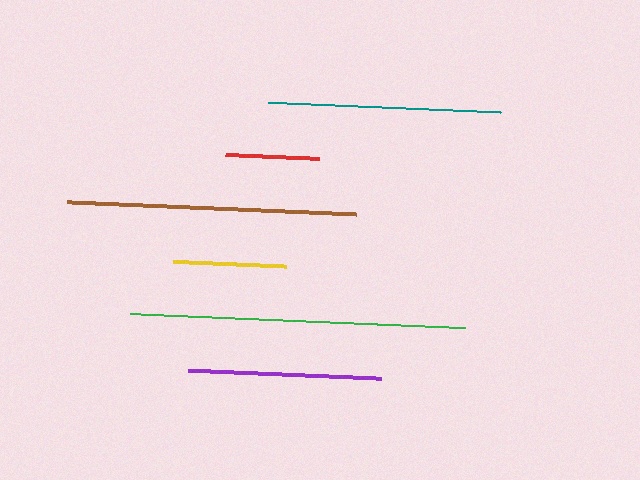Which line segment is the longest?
The green line is the longest at approximately 336 pixels.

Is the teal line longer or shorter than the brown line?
The brown line is longer than the teal line.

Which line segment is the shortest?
The red line is the shortest at approximately 94 pixels.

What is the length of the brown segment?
The brown segment is approximately 289 pixels long.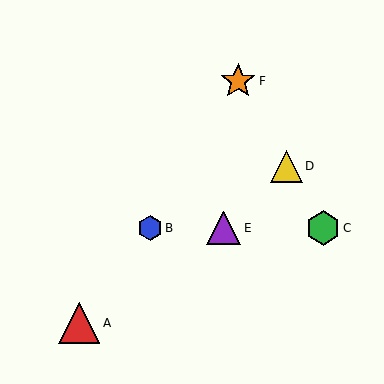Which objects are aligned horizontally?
Objects B, C, E are aligned horizontally.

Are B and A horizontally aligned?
No, B is at y≈228 and A is at y≈323.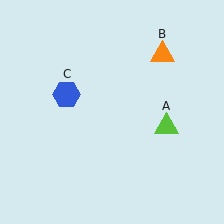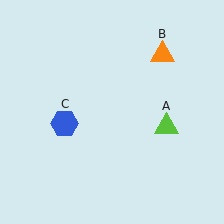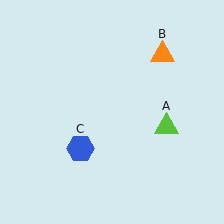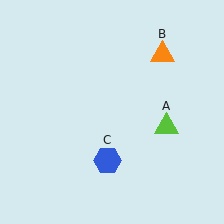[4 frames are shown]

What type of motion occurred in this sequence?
The blue hexagon (object C) rotated counterclockwise around the center of the scene.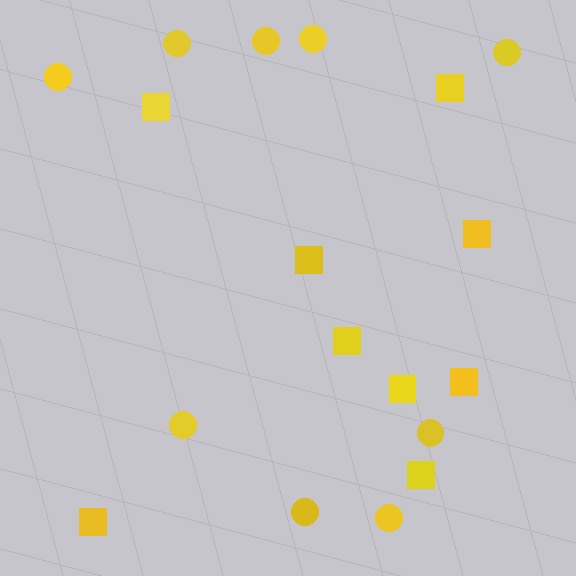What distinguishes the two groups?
There are 2 groups: one group of circles (9) and one group of squares (9).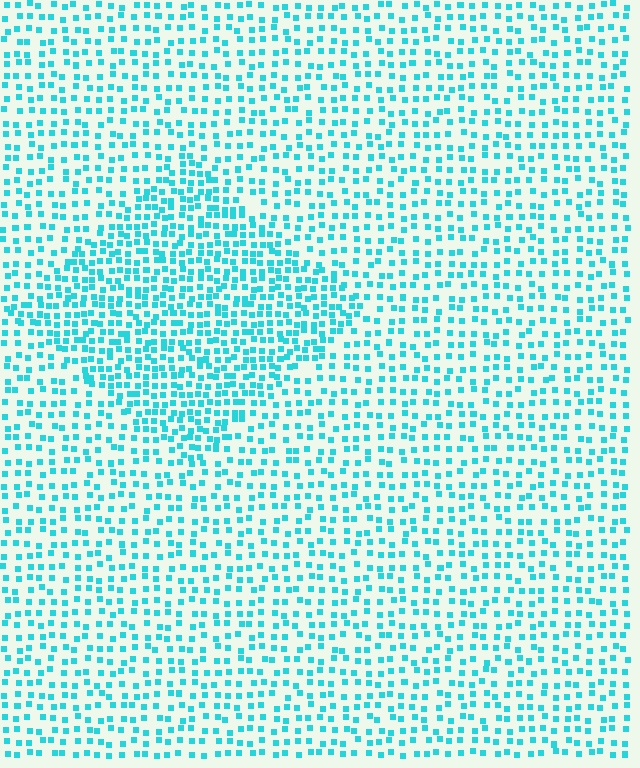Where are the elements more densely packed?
The elements are more densely packed inside the diamond boundary.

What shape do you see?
I see a diamond.